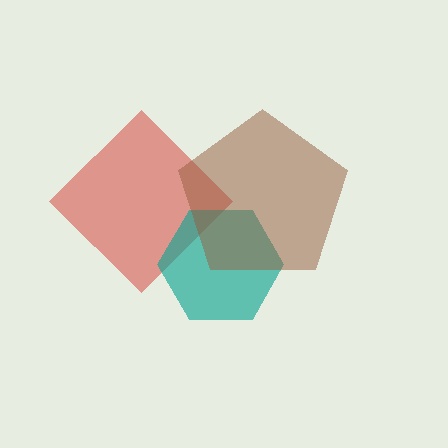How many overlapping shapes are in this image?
There are 3 overlapping shapes in the image.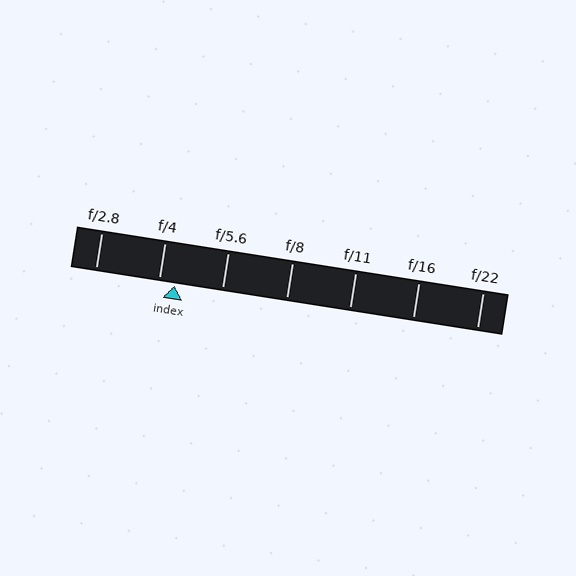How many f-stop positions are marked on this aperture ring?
There are 7 f-stop positions marked.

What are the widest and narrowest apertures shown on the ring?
The widest aperture shown is f/2.8 and the narrowest is f/22.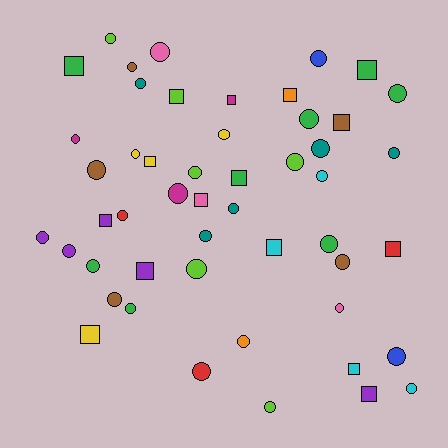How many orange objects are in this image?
There are 2 orange objects.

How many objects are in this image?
There are 50 objects.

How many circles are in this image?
There are 34 circles.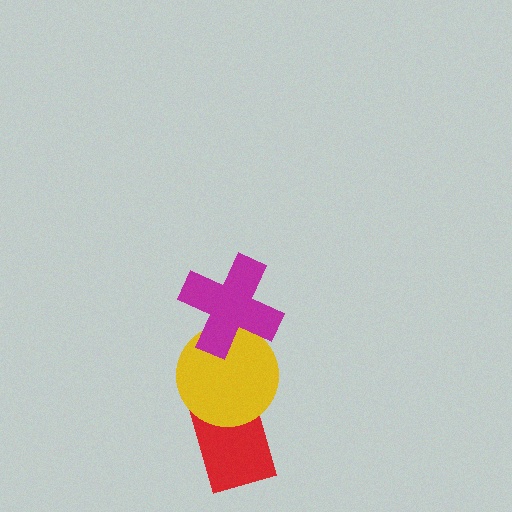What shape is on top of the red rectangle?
The yellow circle is on top of the red rectangle.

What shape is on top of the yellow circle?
The magenta cross is on top of the yellow circle.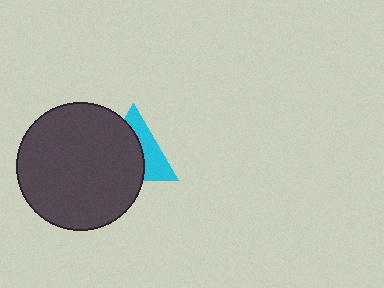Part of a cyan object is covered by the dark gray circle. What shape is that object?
It is a triangle.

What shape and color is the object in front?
The object in front is a dark gray circle.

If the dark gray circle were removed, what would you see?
You would see the complete cyan triangle.